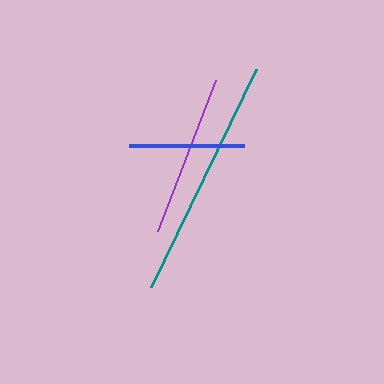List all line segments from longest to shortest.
From longest to shortest: teal, purple, blue.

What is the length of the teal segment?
The teal segment is approximately 242 pixels long.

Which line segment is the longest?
The teal line is the longest at approximately 242 pixels.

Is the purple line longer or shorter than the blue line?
The purple line is longer than the blue line.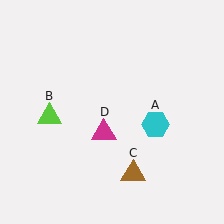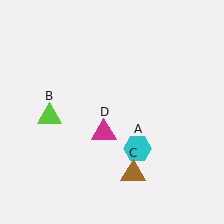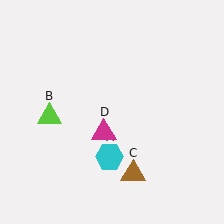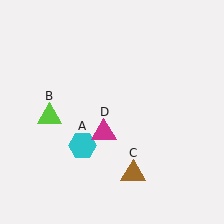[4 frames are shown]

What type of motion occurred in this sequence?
The cyan hexagon (object A) rotated clockwise around the center of the scene.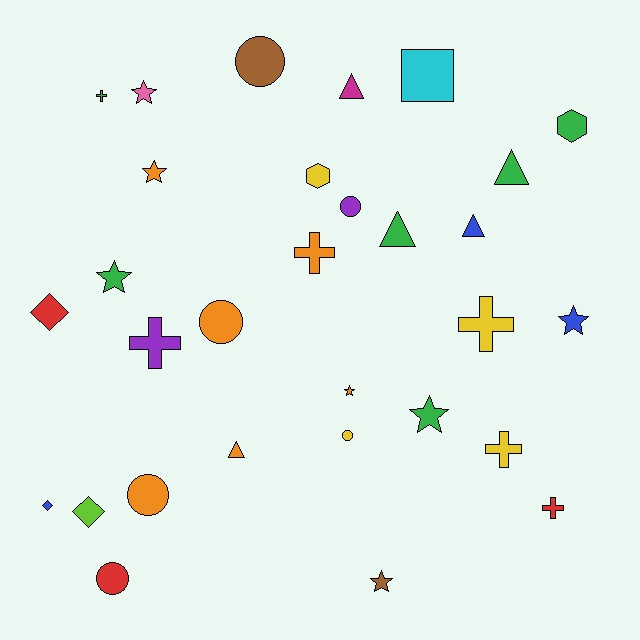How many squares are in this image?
There is 1 square.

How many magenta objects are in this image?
There is 1 magenta object.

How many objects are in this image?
There are 30 objects.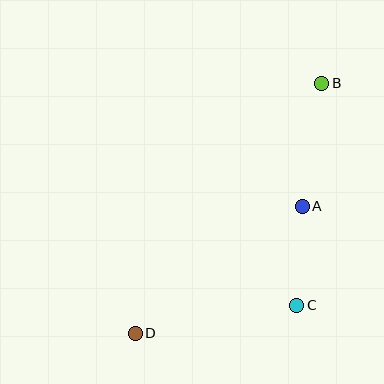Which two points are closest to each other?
Points A and C are closest to each other.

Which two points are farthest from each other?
Points B and D are farthest from each other.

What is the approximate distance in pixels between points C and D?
The distance between C and D is approximately 164 pixels.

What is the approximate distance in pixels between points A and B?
The distance between A and B is approximately 125 pixels.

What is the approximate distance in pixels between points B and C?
The distance between B and C is approximately 223 pixels.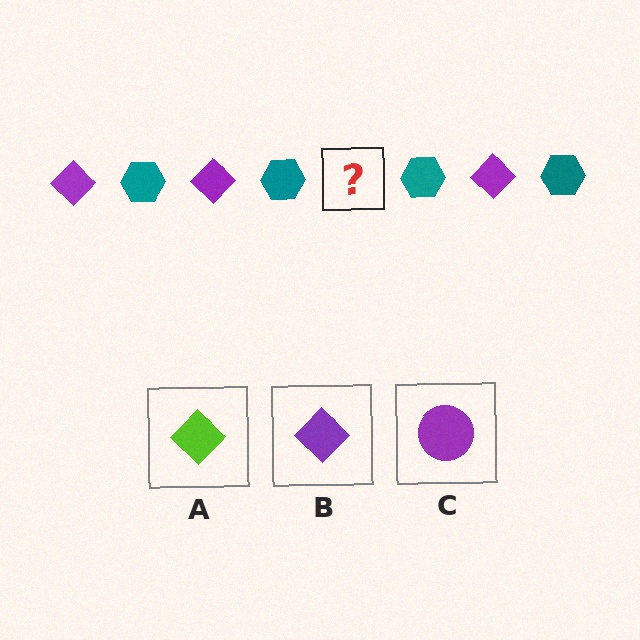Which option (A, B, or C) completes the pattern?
B.